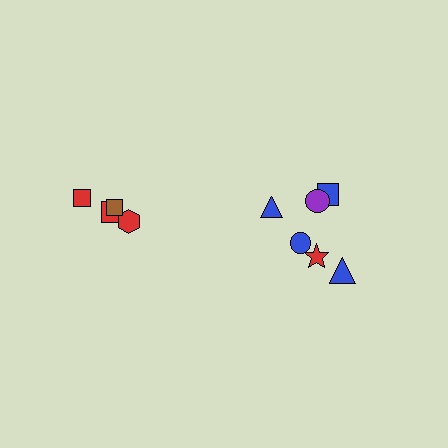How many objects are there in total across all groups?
There are 10 objects.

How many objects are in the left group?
There are 4 objects.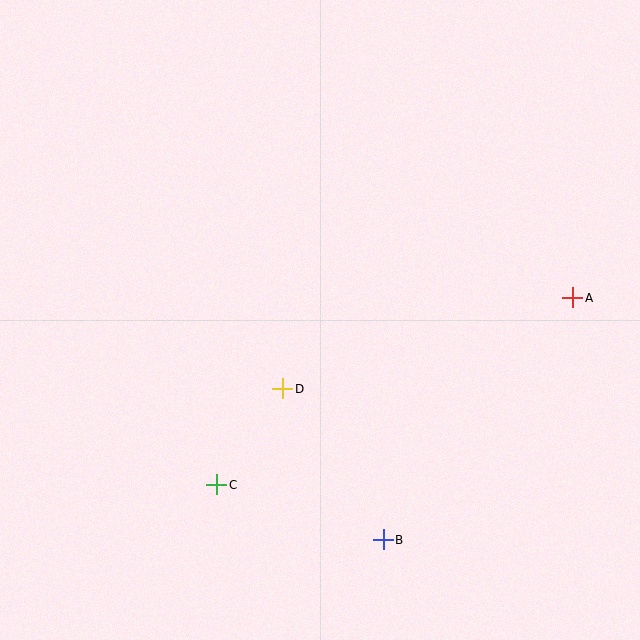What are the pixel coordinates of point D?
Point D is at (283, 389).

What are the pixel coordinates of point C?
Point C is at (217, 485).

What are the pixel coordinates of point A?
Point A is at (573, 298).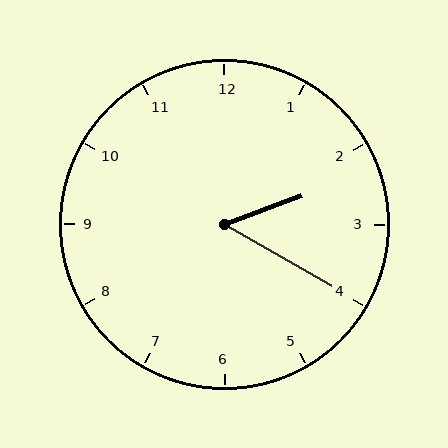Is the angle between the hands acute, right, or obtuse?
It is acute.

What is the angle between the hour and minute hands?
Approximately 50 degrees.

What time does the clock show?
2:20.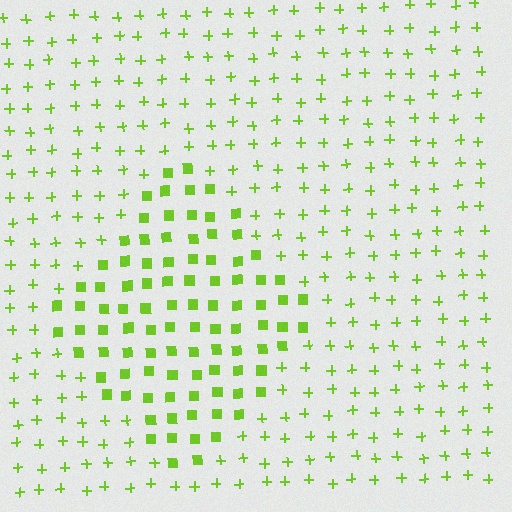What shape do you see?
I see a diamond.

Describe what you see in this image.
The image is filled with small lime elements arranged in a uniform grid. A diamond-shaped region contains squares, while the surrounding area contains plus signs. The boundary is defined purely by the change in element shape.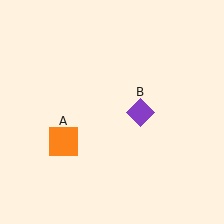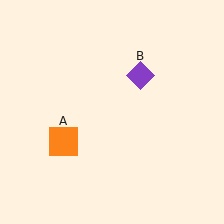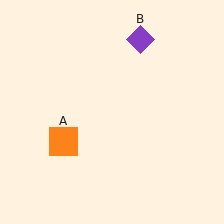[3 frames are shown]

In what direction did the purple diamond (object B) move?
The purple diamond (object B) moved up.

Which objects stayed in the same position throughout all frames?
Orange square (object A) remained stationary.